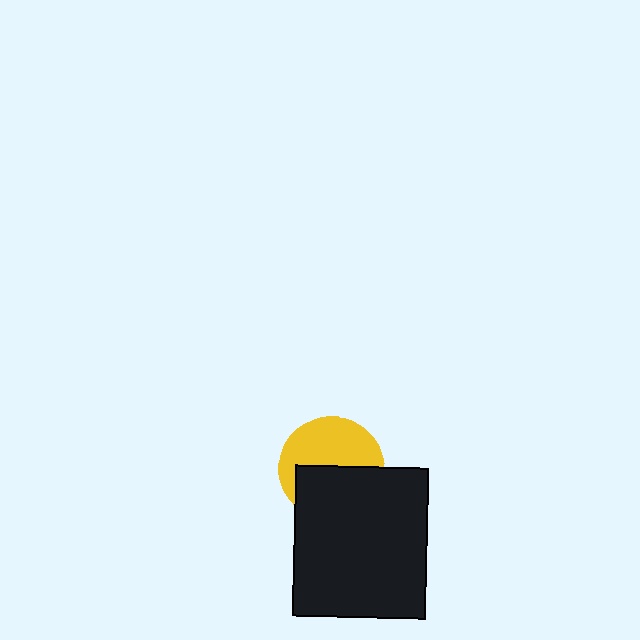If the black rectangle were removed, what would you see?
You would see the complete yellow circle.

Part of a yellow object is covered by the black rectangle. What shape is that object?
It is a circle.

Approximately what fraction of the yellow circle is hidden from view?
Roughly 48% of the yellow circle is hidden behind the black rectangle.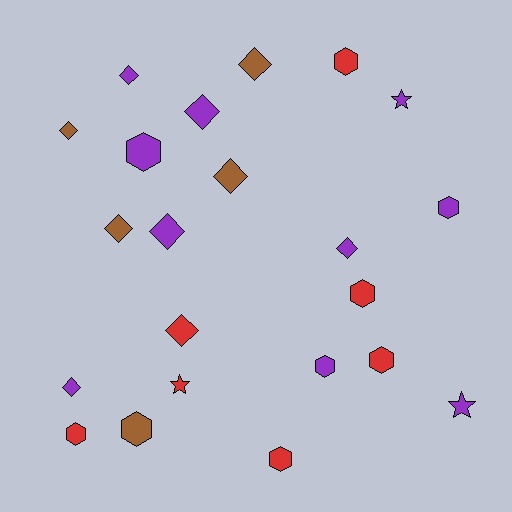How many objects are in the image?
There are 22 objects.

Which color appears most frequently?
Purple, with 10 objects.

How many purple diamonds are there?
There are 5 purple diamonds.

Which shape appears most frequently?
Diamond, with 10 objects.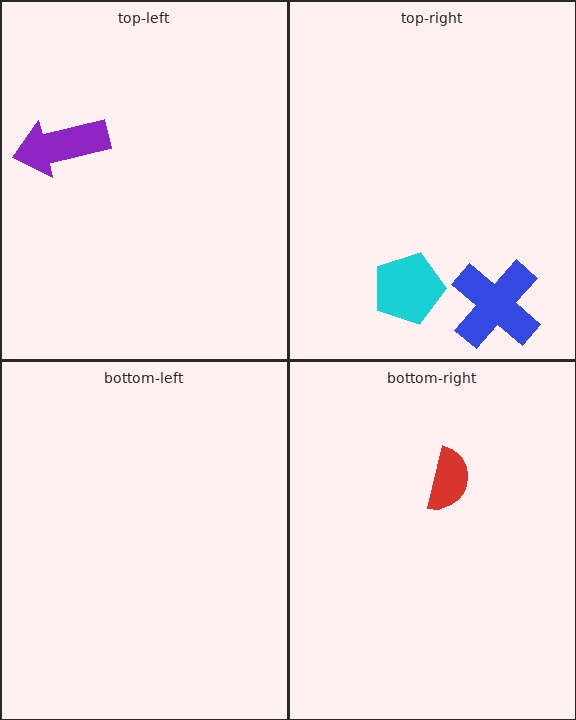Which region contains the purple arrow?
The top-left region.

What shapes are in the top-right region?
The blue cross, the cyan pentagon.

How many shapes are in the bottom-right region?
1.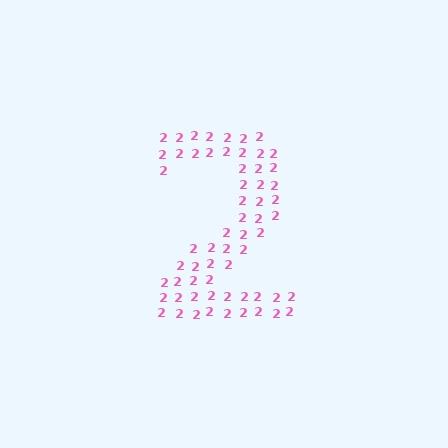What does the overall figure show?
The overall figure shows the digit 2.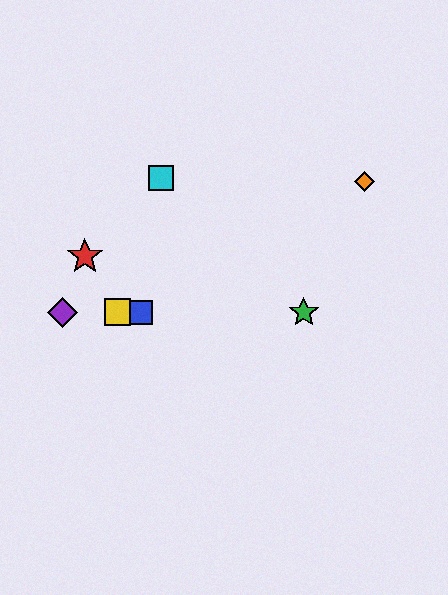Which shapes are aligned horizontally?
The blue square, the green star, the yellow square, the purple diamond are aligned horizontally.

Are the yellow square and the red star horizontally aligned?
No, the yellow square is at y≈312 and the red star is at y≈256.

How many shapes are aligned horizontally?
4 shapes (the blue square, the green star, the yellow square, the purple diamond) are aligned horizontally.